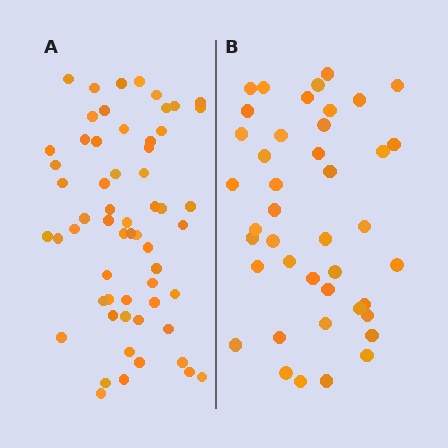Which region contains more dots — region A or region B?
Region A (the left region) has more dots.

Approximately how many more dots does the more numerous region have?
Region A has approximately 15 more dots than region B.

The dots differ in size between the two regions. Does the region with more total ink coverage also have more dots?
No. Region B has more total ink coverage because its dots are larger, but region A actually contains more individual dots. Total area can be misleading — the number of items is what matters here.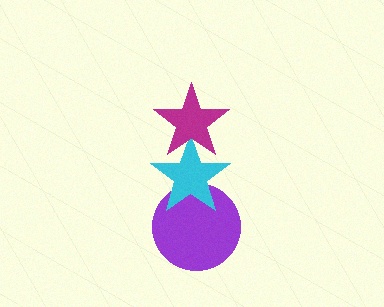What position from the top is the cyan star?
The cyan star is 2nd from the top.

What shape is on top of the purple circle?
The cyan star is on top of the purple circle.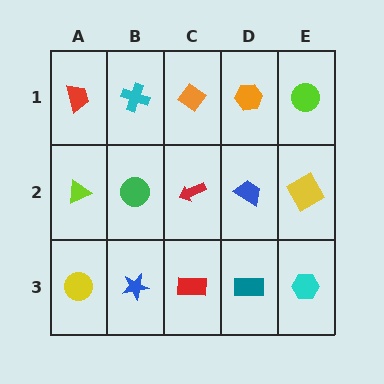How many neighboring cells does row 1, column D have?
3.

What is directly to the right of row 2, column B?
A red arrow.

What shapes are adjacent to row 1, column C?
A red arrow (row 2, column C), a cyan cross (row 1, column B), an orange hexagon (row 1, column D).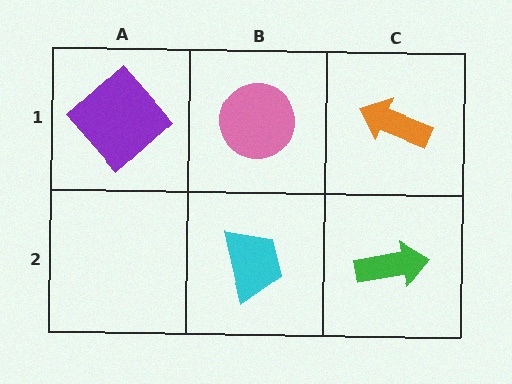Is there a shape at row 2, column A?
No, that cell is empty.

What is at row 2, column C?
A green arrow.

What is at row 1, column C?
An orange arrow.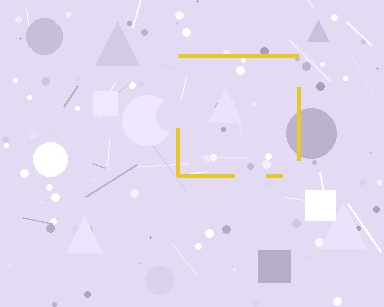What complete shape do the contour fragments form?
The contour fragments form a square.